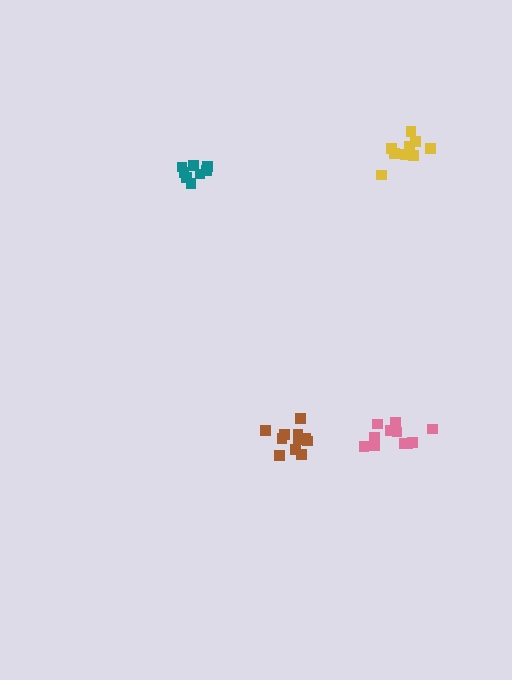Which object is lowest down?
The brown cluster is bottommost.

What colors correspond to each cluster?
The clusters are colored: yellow, pink, brown, teal.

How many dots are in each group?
Group 1: 9 dots, Group 2: 11 dots, Group 3: 11 dots, Group 4: 8 dots (39 total).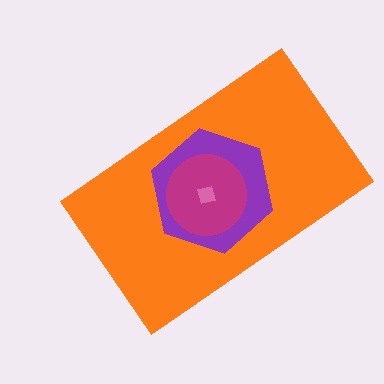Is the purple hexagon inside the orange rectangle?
Yes.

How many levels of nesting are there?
4.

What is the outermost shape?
The orange rectangle.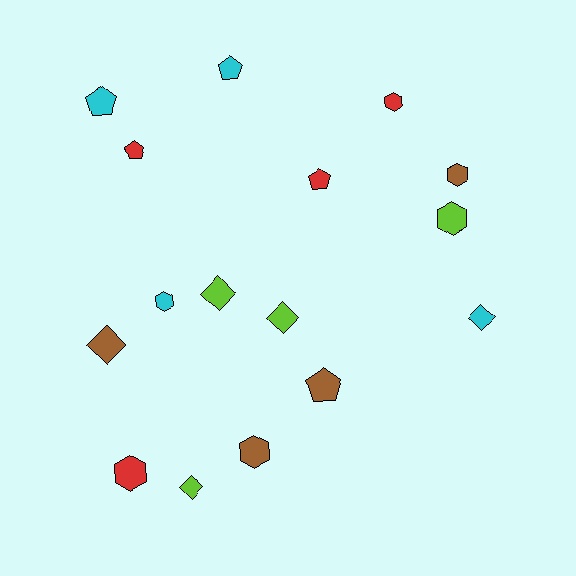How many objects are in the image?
There are 16 objects.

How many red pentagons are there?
There are 2 red pentagons.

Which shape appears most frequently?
Hexagon, with 6 objects.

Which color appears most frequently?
Brown, with 4 objects.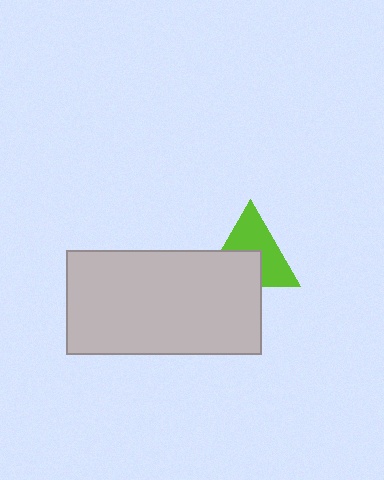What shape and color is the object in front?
The object in front is a light gray rectangle.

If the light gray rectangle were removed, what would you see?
You would see the complete lime triangle.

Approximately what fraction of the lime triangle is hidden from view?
Roughly 43% of the lime triangle is hidden behind the light gray rectangle.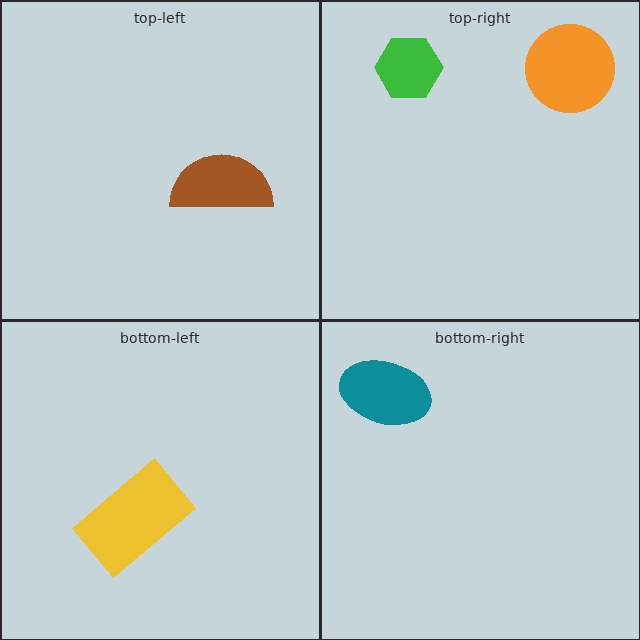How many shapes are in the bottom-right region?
1.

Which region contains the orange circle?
The top-right region.